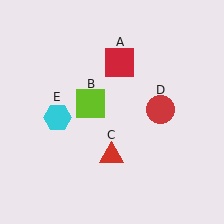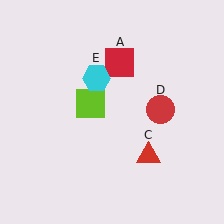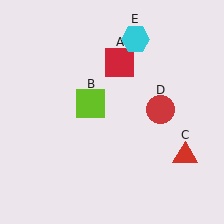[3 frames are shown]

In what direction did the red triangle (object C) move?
The red triangle (object C) moved right.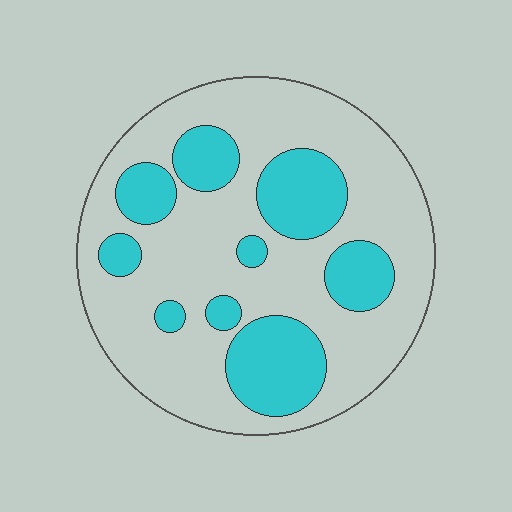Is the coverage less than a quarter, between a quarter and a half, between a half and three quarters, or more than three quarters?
Between a quarter and a half.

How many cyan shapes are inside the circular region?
9.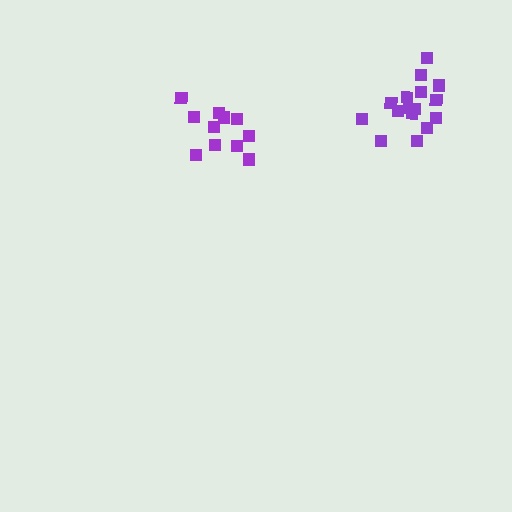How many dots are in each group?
Group 1: 11 dots, Group 2: 16 dots (27 total).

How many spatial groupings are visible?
There are 2 spatial groupings.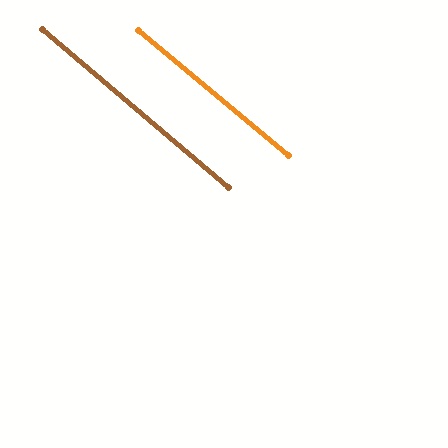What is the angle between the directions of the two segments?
Approximately 0 degrees.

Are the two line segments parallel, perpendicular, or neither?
Parallel — their directions differ by only 0.2°.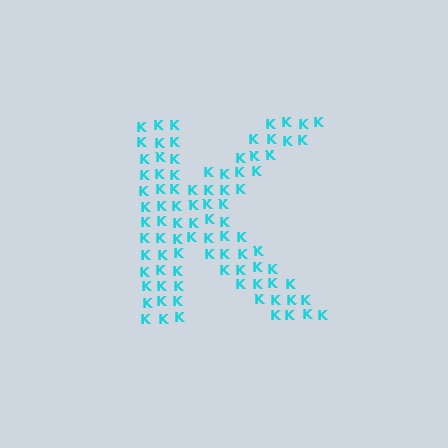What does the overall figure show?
The overall figure shows the letter K.